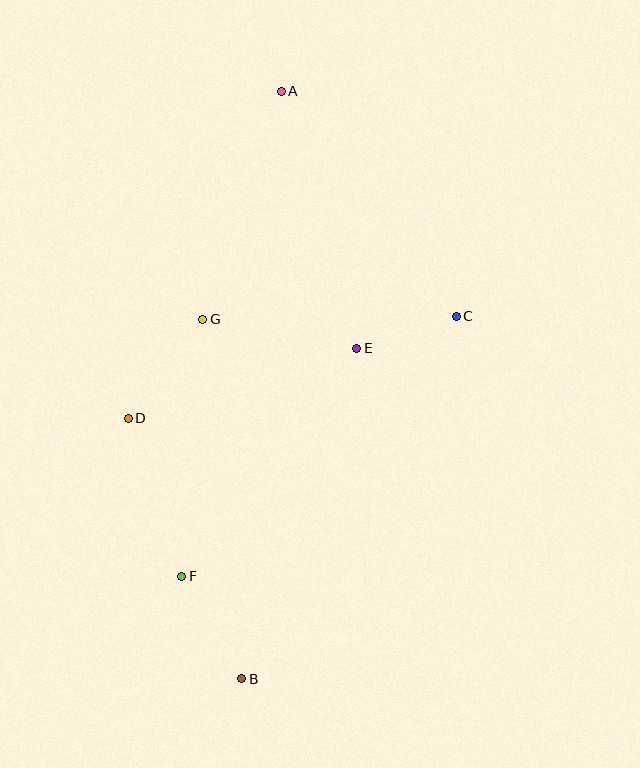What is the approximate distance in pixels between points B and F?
The distance between B and F is approximately 118 pixels.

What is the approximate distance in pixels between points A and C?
The distance between A and C is approximately 284 pixels.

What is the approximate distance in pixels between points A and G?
The distance between A and G is approximately 241 pixels.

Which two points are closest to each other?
Points C and E are closest to each other.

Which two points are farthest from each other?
Points A and B are farthest from each other.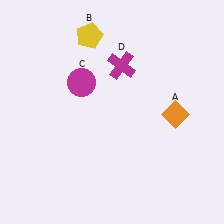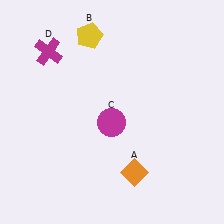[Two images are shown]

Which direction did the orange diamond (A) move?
The orange diamond (A) moved down.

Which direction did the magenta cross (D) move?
The magenta cross (D) moved left.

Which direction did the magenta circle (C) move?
The magenta circle (C) moved down.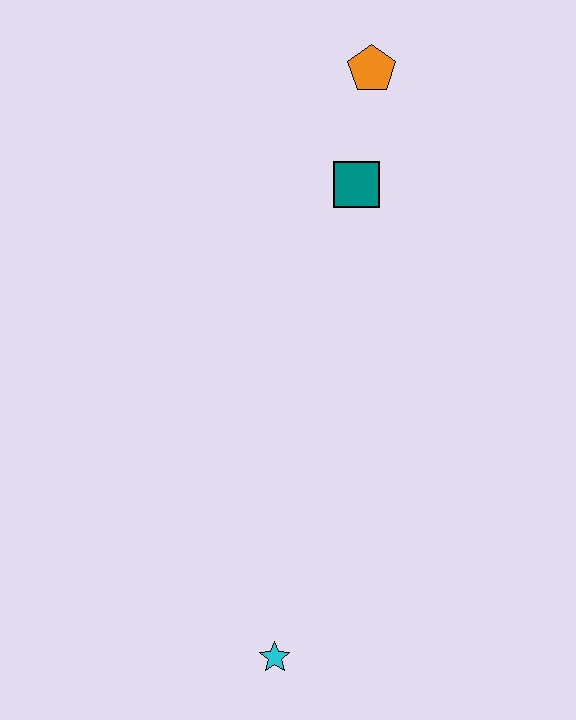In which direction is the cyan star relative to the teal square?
The cyan star is below the teal square.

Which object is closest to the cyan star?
The teal square is closest to the cyan star.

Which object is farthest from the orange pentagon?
The cyan star is farthest from the orange pentagon.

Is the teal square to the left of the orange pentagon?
Yes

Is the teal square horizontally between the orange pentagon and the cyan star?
Yes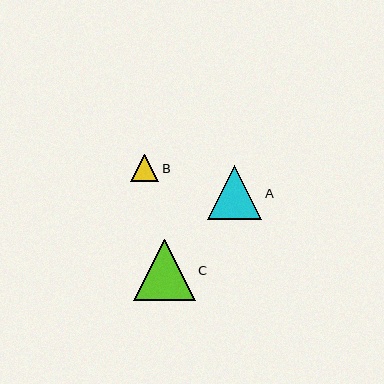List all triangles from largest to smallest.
From largest to smallest: C, A, B.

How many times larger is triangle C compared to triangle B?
Triangle C is approximately 2.2 times the size of triangle B.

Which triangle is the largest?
Triangle C is the largest with a size of approximately 61 pixels.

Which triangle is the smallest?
Triangle B is the smallest with a size of approximately 28 pixels.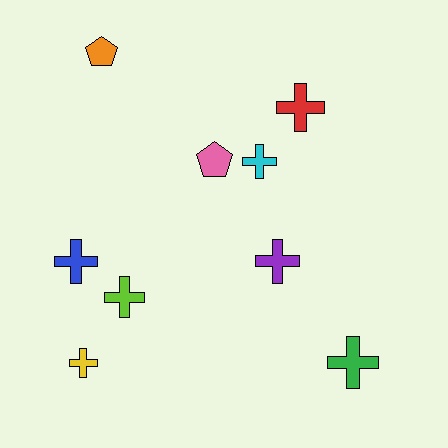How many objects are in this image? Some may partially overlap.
There are 9 objects.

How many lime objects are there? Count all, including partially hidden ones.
There is 1 lime object.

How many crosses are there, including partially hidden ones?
There are 7 crosses.